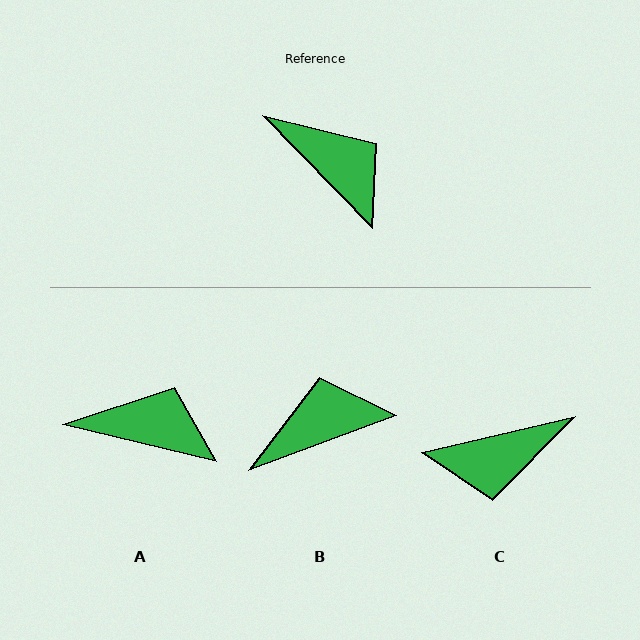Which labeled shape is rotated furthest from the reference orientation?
C, about 121 degrees away.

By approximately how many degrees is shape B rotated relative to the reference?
Approximately 66 degrees counter-clockwise.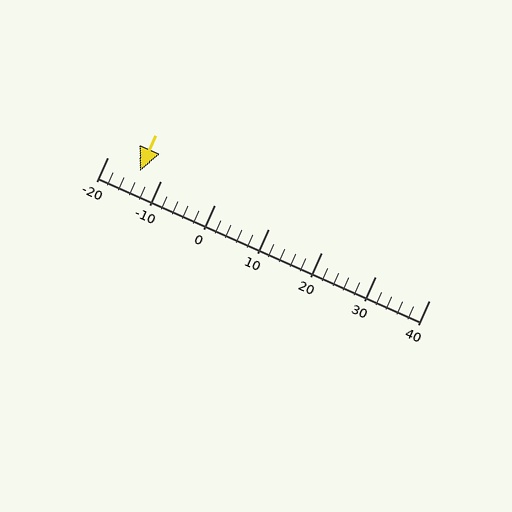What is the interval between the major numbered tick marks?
The major tick marks are spaced 10 units apart.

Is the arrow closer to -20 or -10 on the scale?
The arrow is closer to -10.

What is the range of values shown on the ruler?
The ruler shows values from -20 to 40.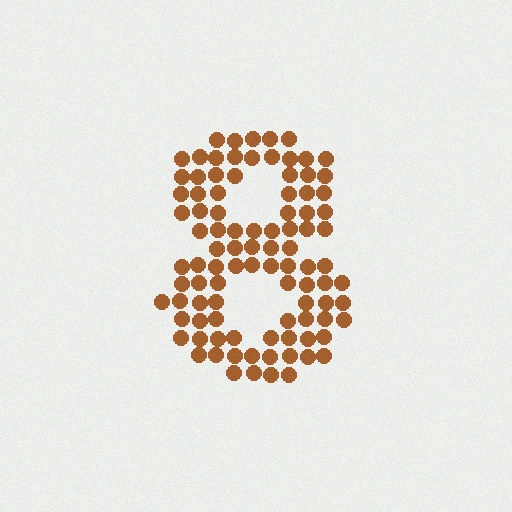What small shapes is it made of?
It is made of small circles.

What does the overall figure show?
The overall figure shows the digit 8.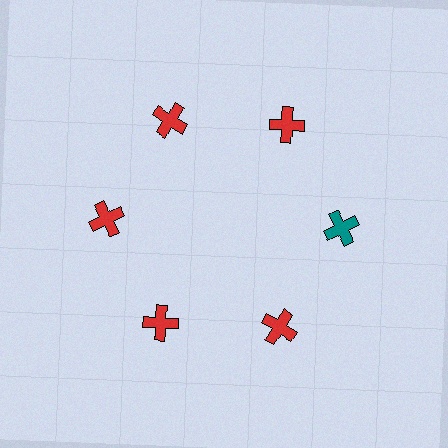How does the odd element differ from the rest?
It has a different color: teal instead of red.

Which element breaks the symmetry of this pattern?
The teal cross at roughly the 3 o'clock position breaks the symmetry. All other shapes are red crosses.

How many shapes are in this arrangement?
There are 6 shapes arranged in a ring pattern.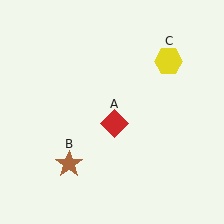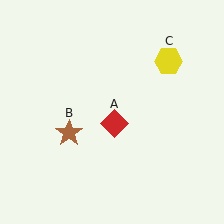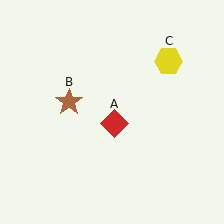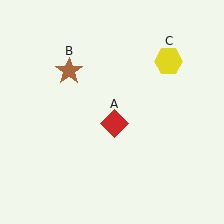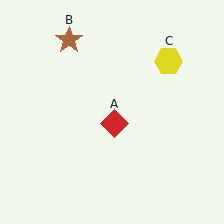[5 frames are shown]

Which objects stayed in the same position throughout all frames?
Red diamond (object A) and yellow hexagon (object C) remained stationary.